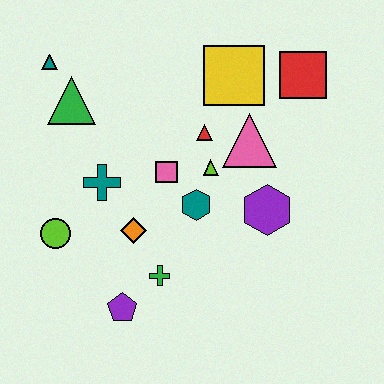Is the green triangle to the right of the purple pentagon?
No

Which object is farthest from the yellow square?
The purple pentagon is farthest from the yellow square.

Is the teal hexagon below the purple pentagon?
No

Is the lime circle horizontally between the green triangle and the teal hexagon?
No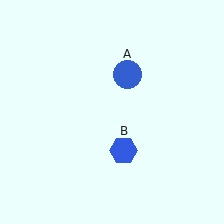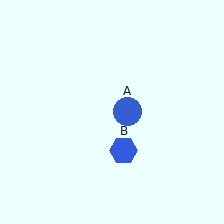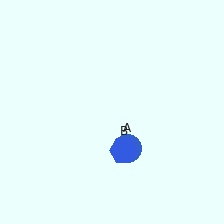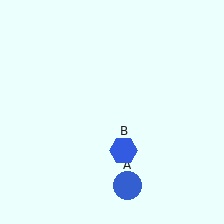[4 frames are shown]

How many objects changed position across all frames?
1 object changed position: blue circle (object A).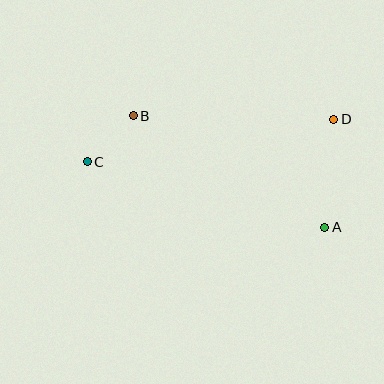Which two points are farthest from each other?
Points C and D are farthest from each other.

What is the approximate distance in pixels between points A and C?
The distance between A and C is approximately 246 pixels.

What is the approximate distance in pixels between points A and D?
The distance between A and D is approximately 108 pixels.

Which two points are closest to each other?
Points B and C are closest to each other.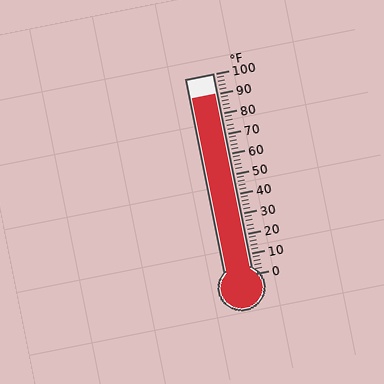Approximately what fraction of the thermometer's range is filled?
The thermometer is filled to approximately 90% of its range.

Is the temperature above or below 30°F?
The temperature is above 30°F.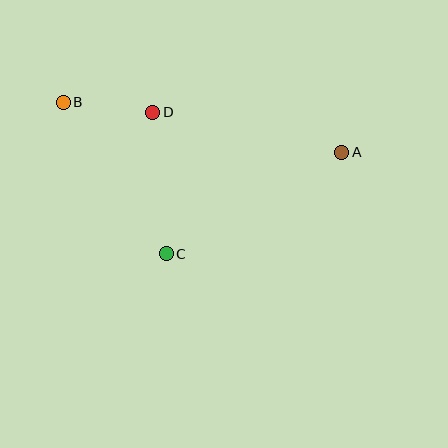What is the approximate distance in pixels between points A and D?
The distance between A and D is approximately 194 pixels.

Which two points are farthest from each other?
Points A and B are farthest from each other.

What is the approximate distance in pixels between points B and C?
The distance between B and C is approximately 183 pixels.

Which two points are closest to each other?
Points B and D are closest to each other.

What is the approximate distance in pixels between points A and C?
The distance between A and C is approximately 203 pixels.